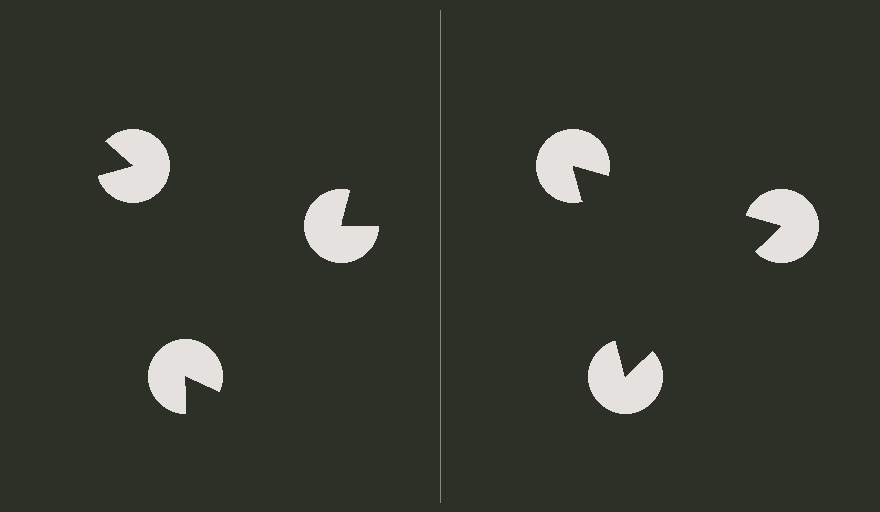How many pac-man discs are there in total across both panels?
6 — 3 on each side.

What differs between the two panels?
The pac-man discs are positioned identically on both sides; only the wedge orientations differ. On the right they align to a triangle; on the left they are misaligned.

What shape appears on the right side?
An illusory triangle.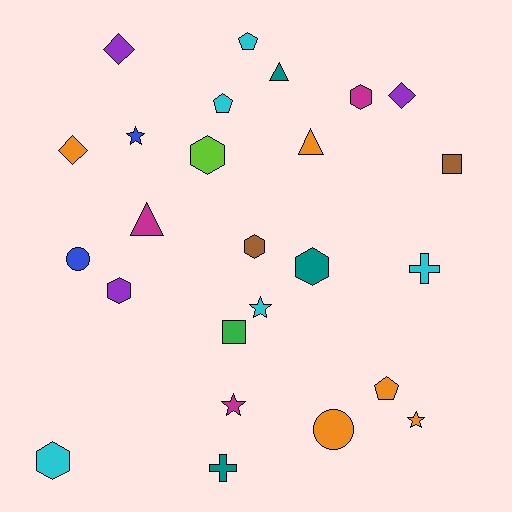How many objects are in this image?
There are 25 objects.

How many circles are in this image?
There are 2 circles.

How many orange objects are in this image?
There are 5 orange objects.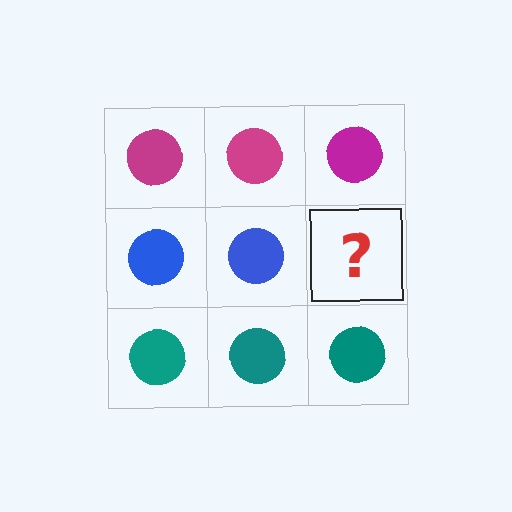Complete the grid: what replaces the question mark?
The question mark should be replaced with a blue circle.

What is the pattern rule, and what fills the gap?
The rule is that each row has a consistent color. The gap should be filled with a blue circle.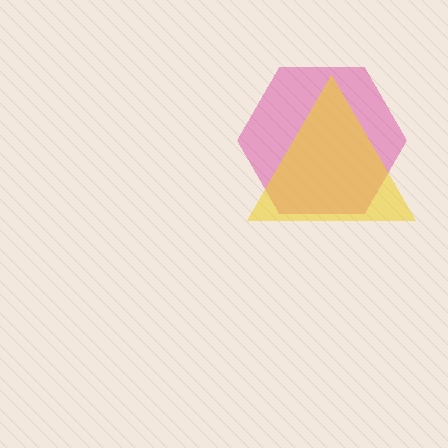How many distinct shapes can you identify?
There are 2 distinct shapes: a magenta hexagon, a yellow triangle.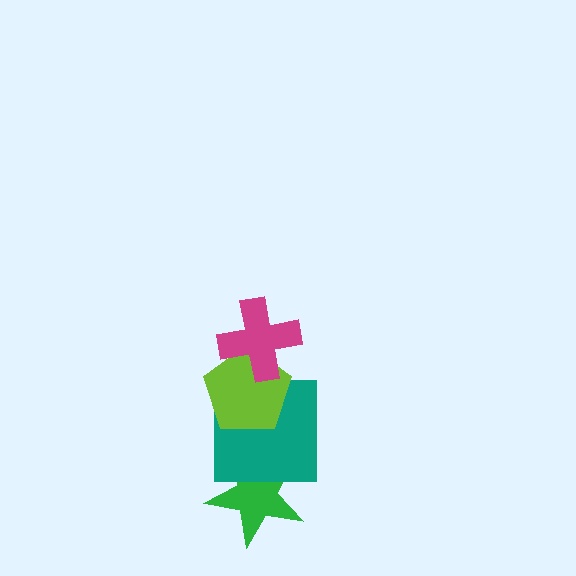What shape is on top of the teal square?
The lime pentagon is on top of the teal square.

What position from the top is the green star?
The green star is 4th from the top.